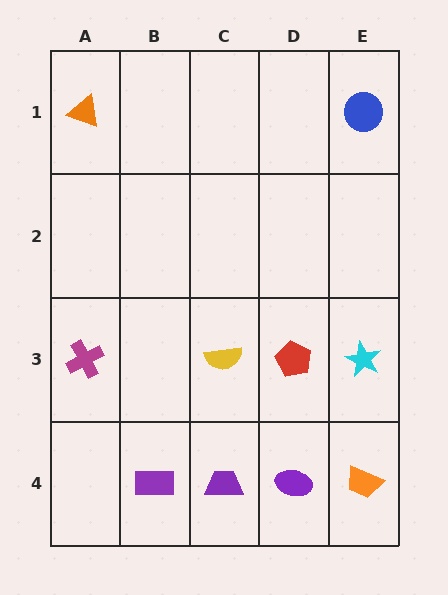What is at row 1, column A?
An orange triangle.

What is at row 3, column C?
A yellow semicircle.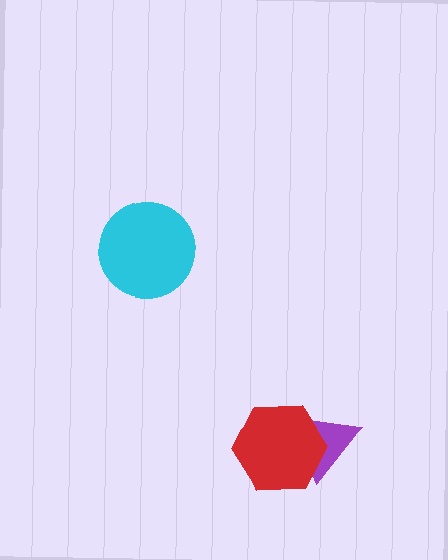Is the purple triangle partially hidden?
Yes, it is partially covered by another shape.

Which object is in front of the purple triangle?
The red hexagon is in front of the purple triangle.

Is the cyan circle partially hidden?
No, no other shape covers it.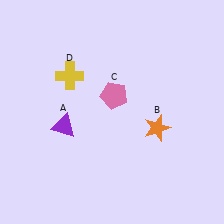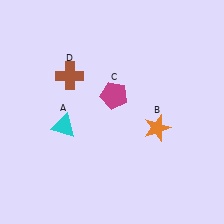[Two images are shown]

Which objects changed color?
A changed from purple to cyan. C changed from pink to magenta. D changed from yellow to brown.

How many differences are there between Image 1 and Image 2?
There are 3 differences between the two images.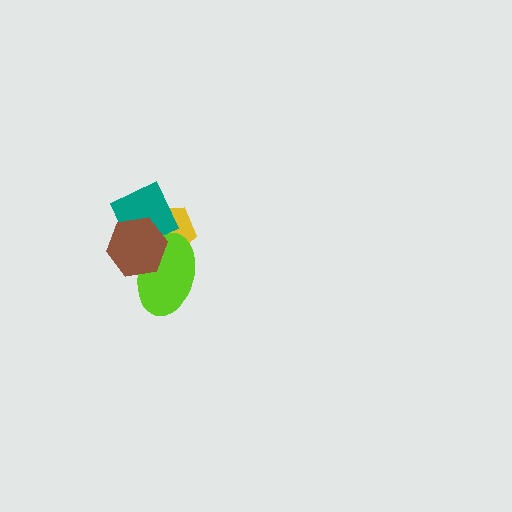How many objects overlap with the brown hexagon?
3 objects overlap with the brown hexagon.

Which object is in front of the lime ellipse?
The brown hexagon is in front of the lime ellipse.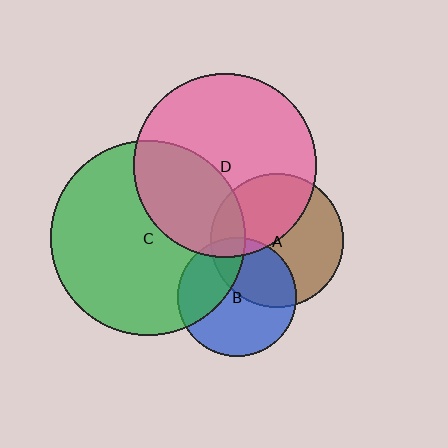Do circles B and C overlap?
Yes.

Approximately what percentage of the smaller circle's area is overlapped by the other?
Approximately 35%.